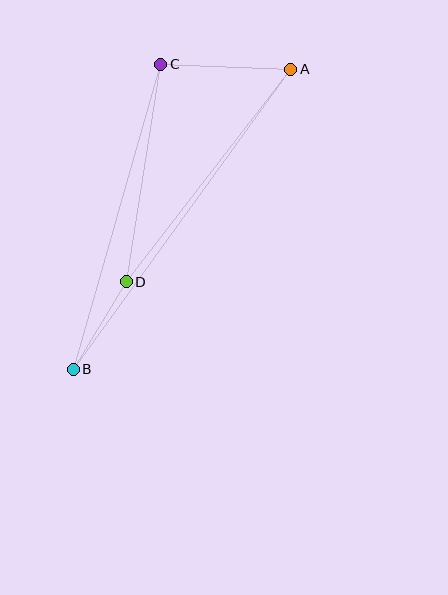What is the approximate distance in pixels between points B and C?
The distance between B and C is approximately 317 pixels.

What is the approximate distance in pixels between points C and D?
The distance between C and D is approximately 220 pixels.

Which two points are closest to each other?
Points B and D are closest to each other.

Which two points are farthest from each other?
Points A and B are farthest from each other.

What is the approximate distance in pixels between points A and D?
The distance between A and D is approximately 269 pixels.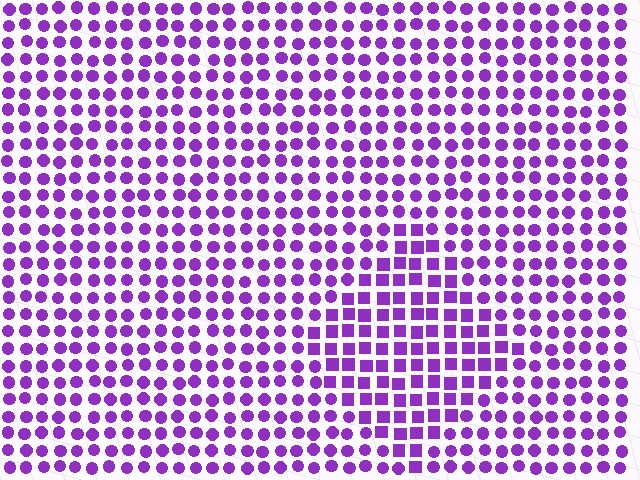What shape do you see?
I see a diamond.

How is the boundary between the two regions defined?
The boundary is defined by a change in element shape: squares inside vs. circles outside. All elements share the same color and spacing.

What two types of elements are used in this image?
The image uses squares inside the diamond region and circles outside it.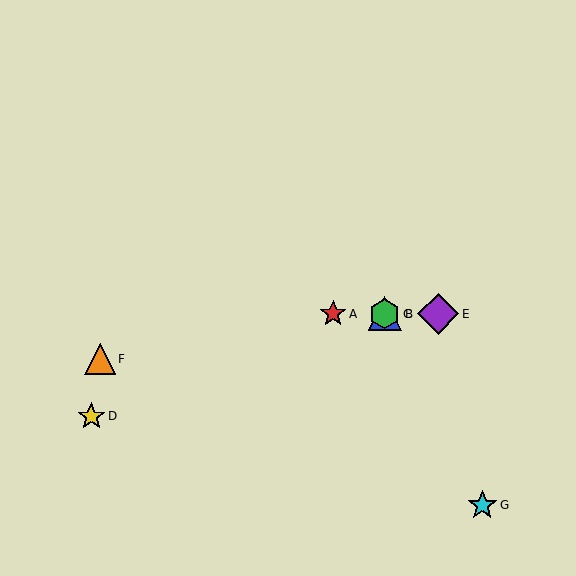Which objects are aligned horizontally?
Objects A, B, C, E are aligned horizontally.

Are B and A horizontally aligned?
Yes, both are at y≈314.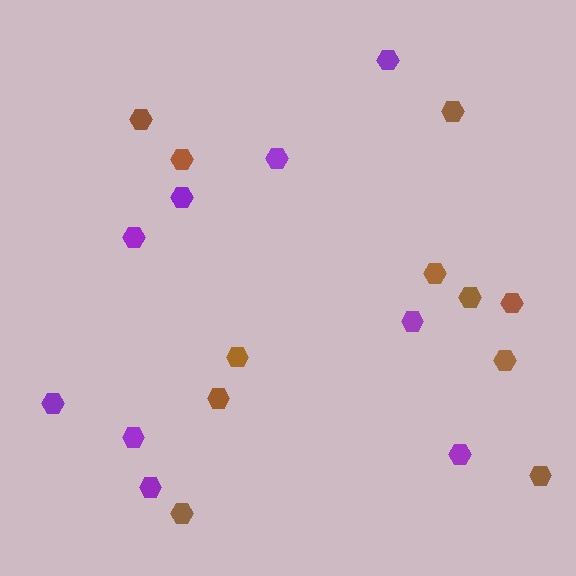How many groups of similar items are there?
There are 2 groups: one group of brown hexagons (11) and one group of purple hexagons (9).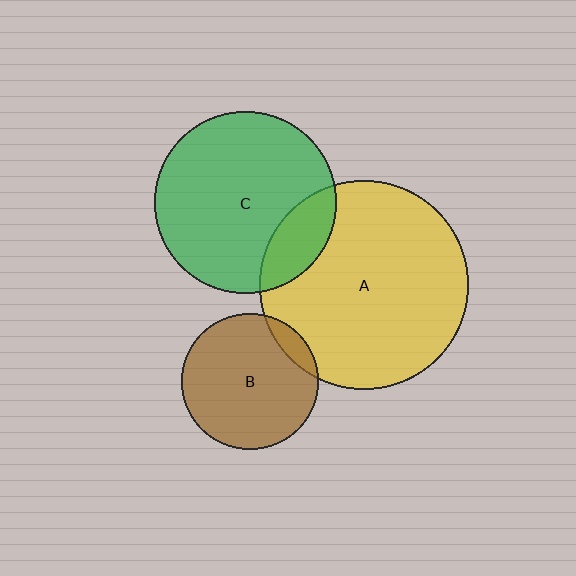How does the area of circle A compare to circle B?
Approximately 2.3 times.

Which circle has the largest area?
Circle A (yellow).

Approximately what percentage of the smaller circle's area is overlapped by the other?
Approximately 20%.